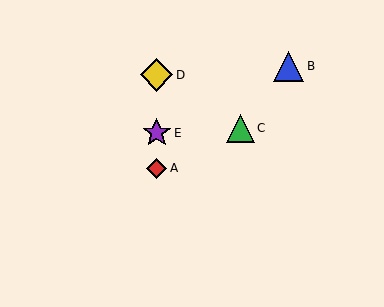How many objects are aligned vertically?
3 objects (A, D, E) are aligned vertically.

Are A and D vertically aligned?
Yes, both are at x≈157.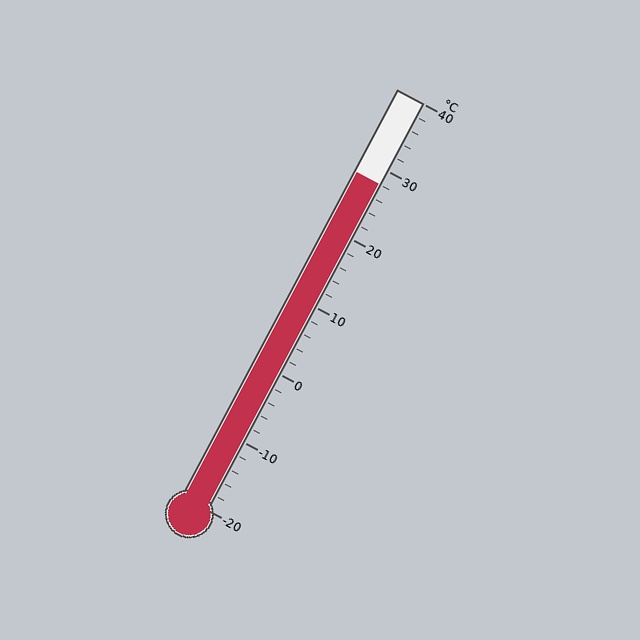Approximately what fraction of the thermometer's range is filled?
The thermometer is filled to approximately 80% of its range.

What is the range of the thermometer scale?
The thermometer scale ranges from -20°C to 40°C.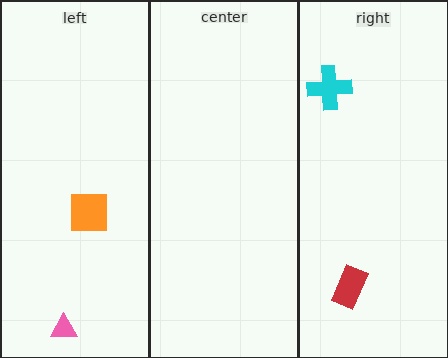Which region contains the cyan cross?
The right region.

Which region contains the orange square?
The left region.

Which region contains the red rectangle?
The right region.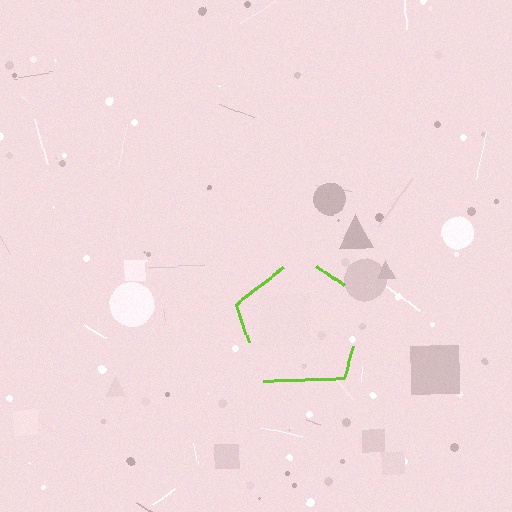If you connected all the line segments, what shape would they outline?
They would outline a pentagon.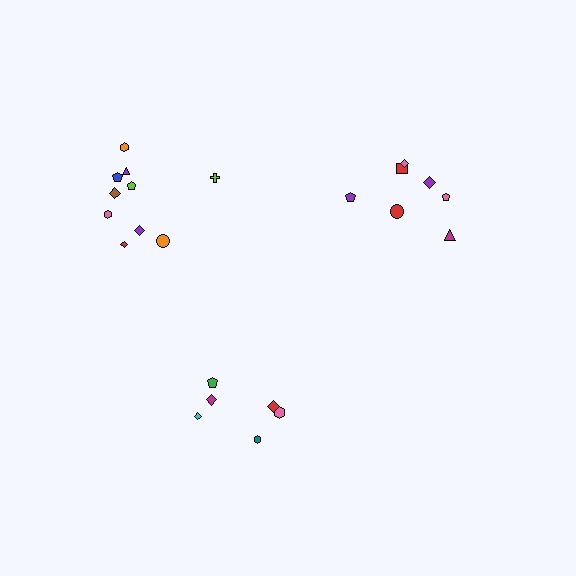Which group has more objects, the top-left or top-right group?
The top-left group.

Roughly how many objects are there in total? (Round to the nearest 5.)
Roughly 25 objects in total.